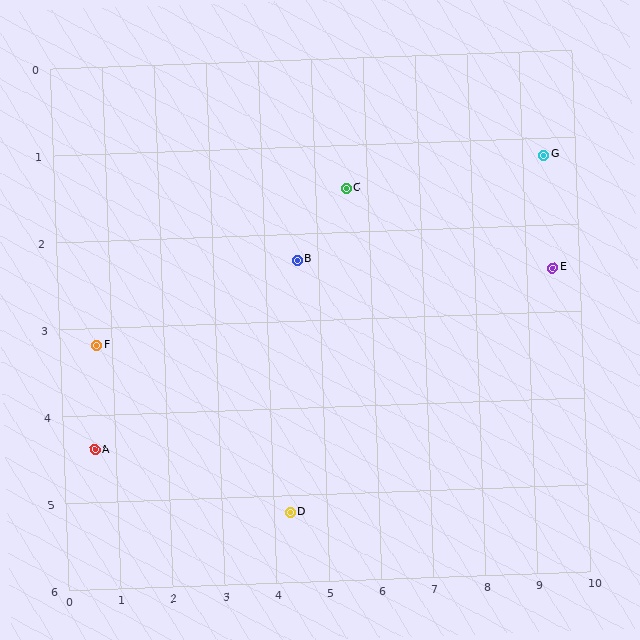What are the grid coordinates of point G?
Point G is at approximately (9.4, 1.2).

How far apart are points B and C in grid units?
Points B and C are about 1.3 grid units apart.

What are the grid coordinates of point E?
Point E is at approximately (9.5, 2.5).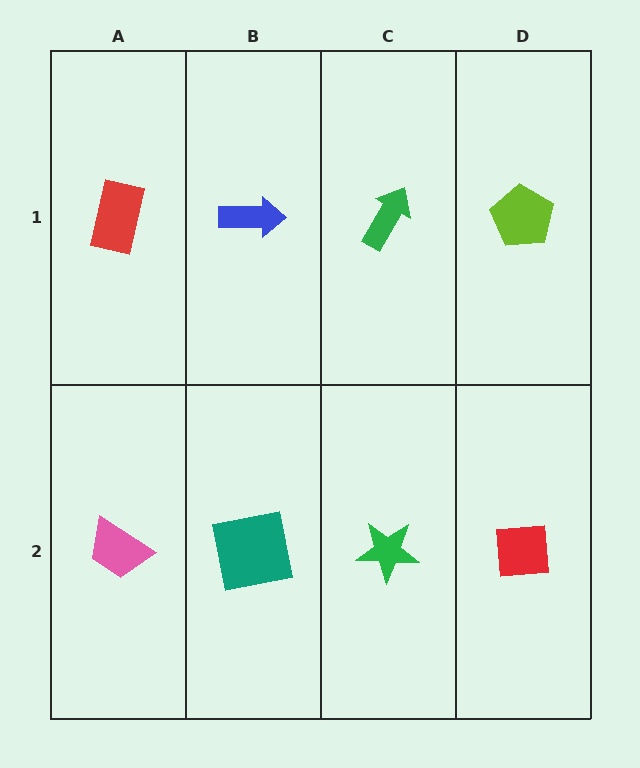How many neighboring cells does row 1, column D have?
2.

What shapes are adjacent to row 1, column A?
A pink trapezoid (row 2, column A), a blue arrow (row 1, column B).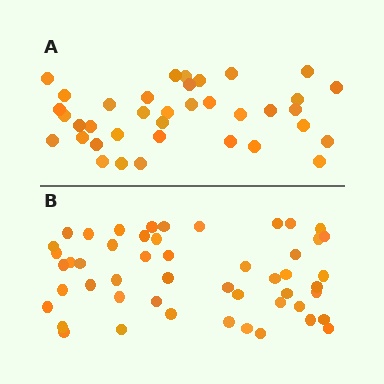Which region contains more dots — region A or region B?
Region B (the bottom region) has more dots.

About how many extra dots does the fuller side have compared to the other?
Region B has approximately 15 more dots than region A.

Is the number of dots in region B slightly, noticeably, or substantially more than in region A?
Region B has noticeably more, but not dramatically so. The ratio is roughly 1.4 to 1.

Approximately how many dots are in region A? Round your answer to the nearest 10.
About 40 dots. (The exact count is 37, which rounds to 40.)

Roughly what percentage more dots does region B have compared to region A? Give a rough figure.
About 35% more.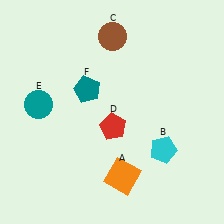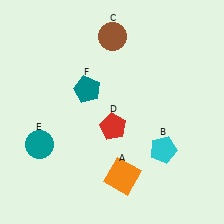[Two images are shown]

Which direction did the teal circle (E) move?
The teal circle (E) moved down.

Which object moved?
The teal circle (E) moved down.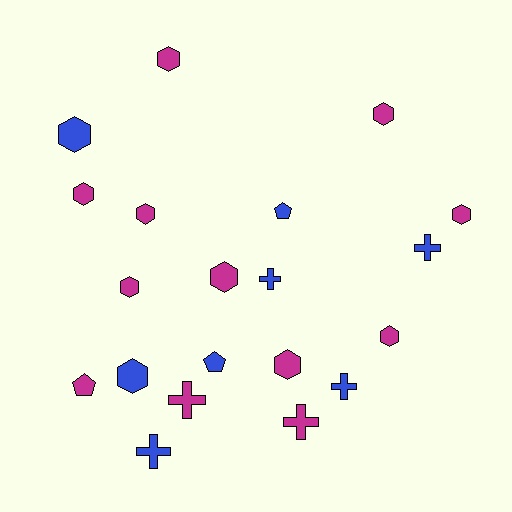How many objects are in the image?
There are 20 objects.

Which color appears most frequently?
Magenta, with 12 objects.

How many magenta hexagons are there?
There are 9 magenta hexagons.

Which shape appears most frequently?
Hexagon, with 11 objects.